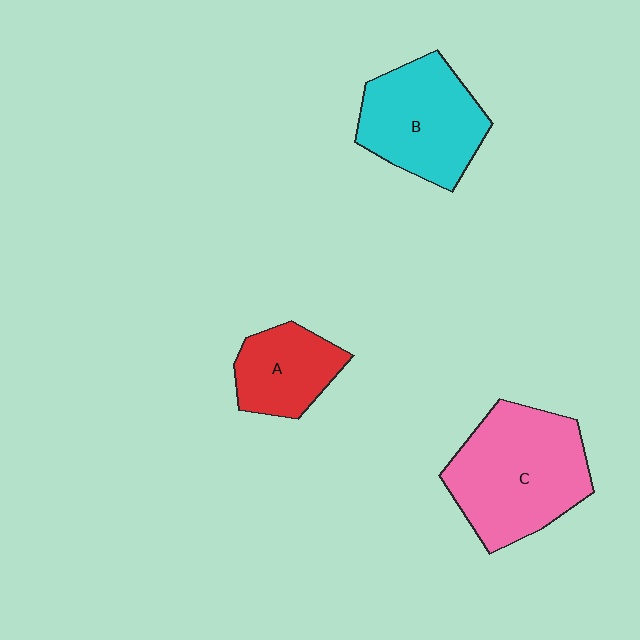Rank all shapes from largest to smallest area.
From largest to smallest: C (pink), B (cyan), A (red).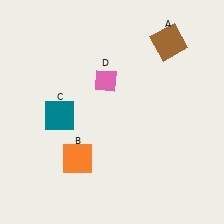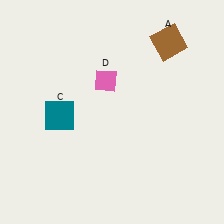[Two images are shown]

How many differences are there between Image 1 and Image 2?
There is 1 difference between the two images.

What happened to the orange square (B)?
The orange square (B) was removed in Image 2. It was in the bottom-left area of Image 1.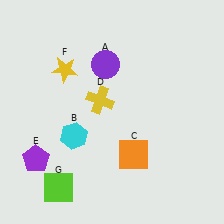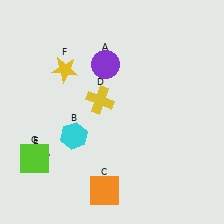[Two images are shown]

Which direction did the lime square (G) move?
The lime square (G) moved up.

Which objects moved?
The objects that moved are: the orange square (C), the lime square (G).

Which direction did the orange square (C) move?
The orange square (C) moved down.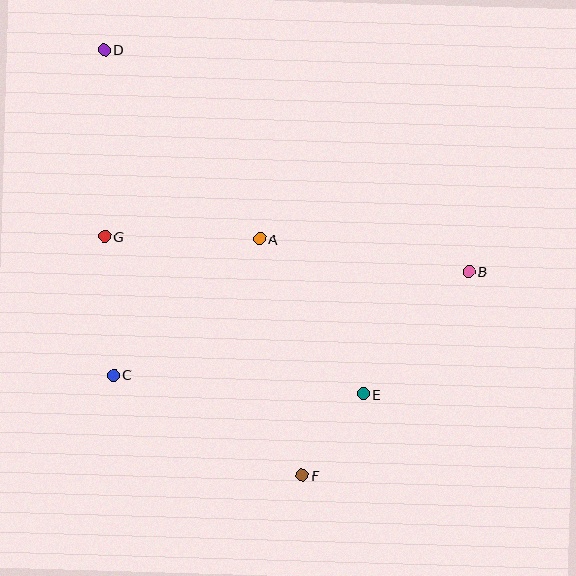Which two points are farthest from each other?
Points D and F are farthest from each other.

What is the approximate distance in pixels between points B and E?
The distance between B and E is approximately 162 pixels.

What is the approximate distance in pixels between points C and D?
The distance between C and D is approximately 325 pixels.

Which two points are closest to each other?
Points E and F are closest to each other.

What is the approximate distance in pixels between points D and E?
The distance between D and E is approximately 431 pixels.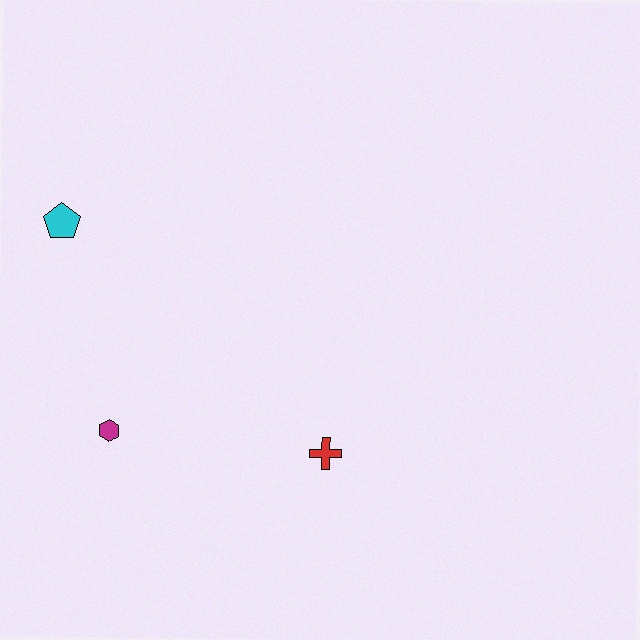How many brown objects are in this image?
There are no brown objects.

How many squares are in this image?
There are no squares.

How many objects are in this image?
There are 3 objects.